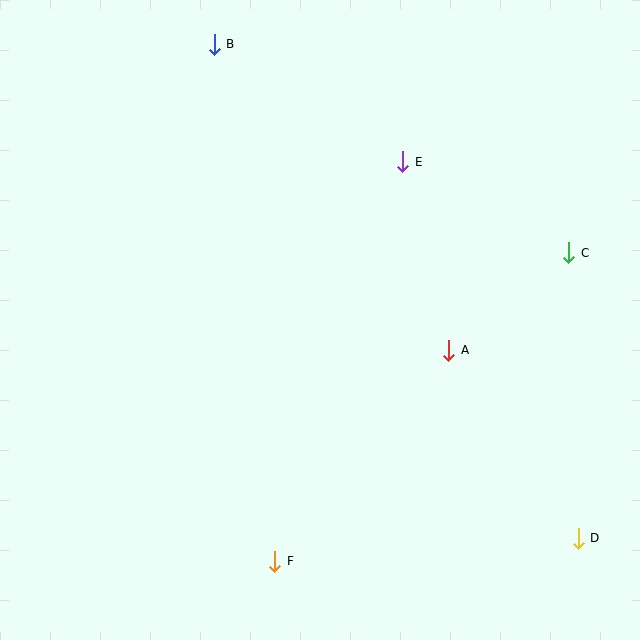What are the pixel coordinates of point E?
Point E is at (403, 162).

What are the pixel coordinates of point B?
Point B is at (214, 44).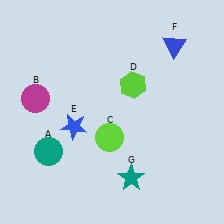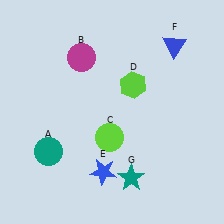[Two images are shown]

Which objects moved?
The objects that moved are: the magenta circle (B), the blue star (E).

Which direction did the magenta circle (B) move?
The magenta circle (B) moved right.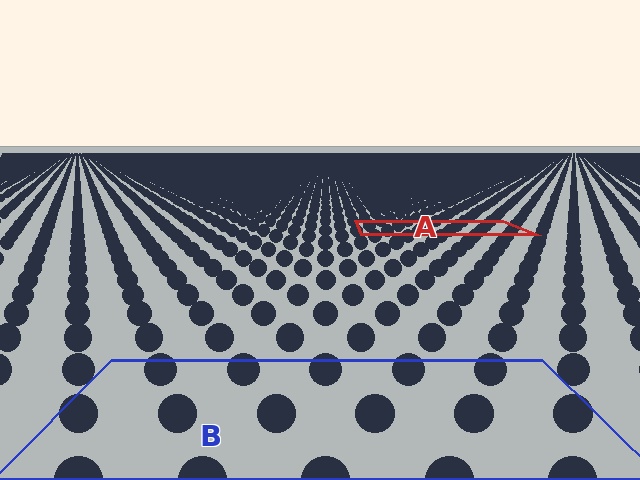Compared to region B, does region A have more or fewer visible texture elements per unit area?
Region A has more texture elements per unit area — they are packed more densely because it is farther away.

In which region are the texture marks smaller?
The texture marks are smaller in region A, because it is farther away.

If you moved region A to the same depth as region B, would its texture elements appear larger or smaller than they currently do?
They would appear larger. At a closer depth, the same texture elements are projected at a bigger on-screen size.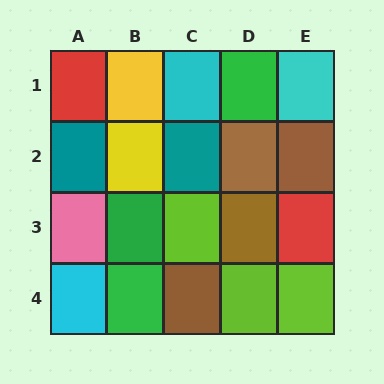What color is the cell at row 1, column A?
Red.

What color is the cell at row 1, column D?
Green.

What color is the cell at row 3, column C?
Lime.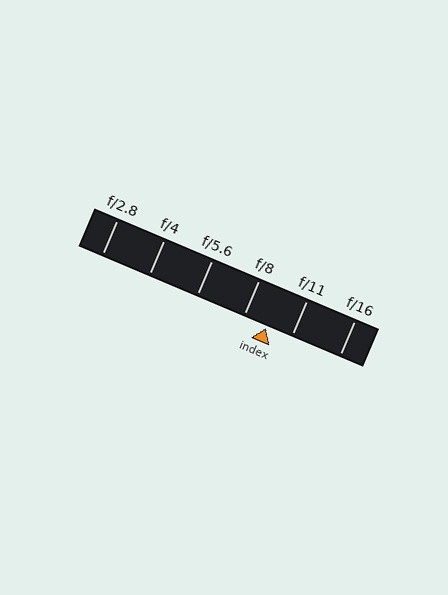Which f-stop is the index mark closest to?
The index mark is closest to f/8.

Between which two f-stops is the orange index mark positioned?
The index mark is between f/8 and f/11.